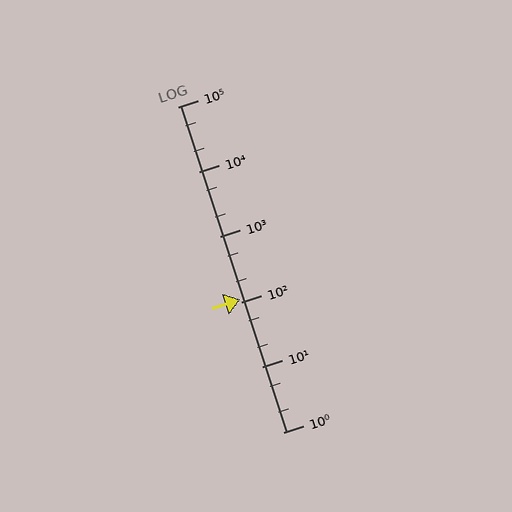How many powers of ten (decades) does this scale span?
The scale spans 5 decades, from 1 to 100000.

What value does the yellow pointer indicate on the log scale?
The pointer indicates approximately 110.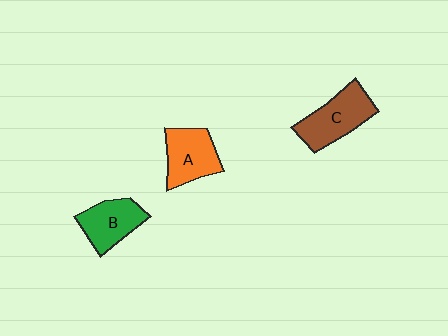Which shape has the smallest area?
Shape B (green).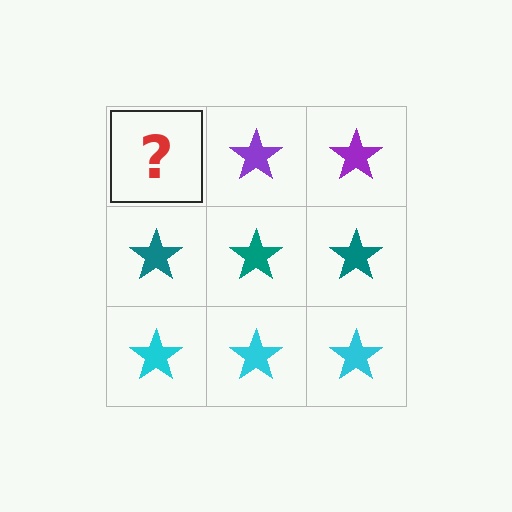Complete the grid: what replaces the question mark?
The question mark should be replaced with a purple star.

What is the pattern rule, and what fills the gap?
The rule is that each row has a consistent color. The gap should be filled with a purple star.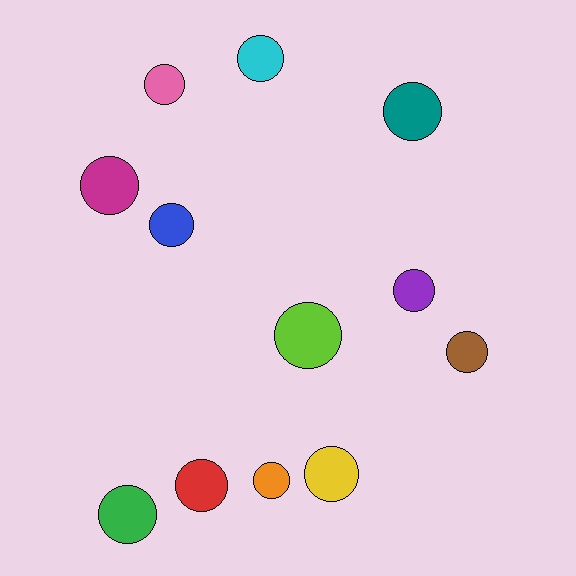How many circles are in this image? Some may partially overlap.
There are 12 circles.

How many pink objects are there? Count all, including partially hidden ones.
There is 1 pink object.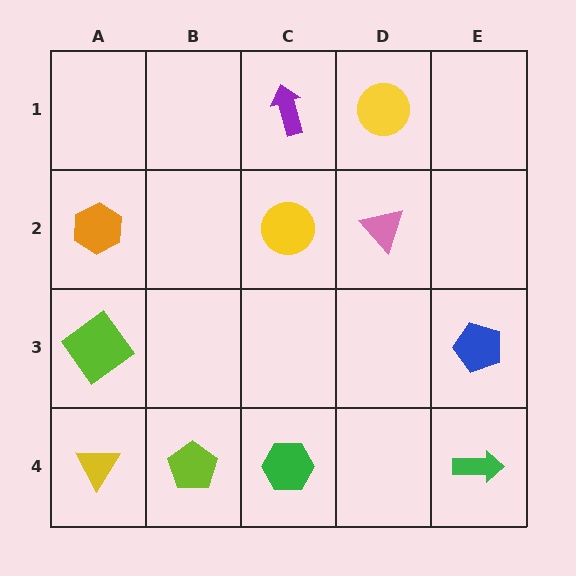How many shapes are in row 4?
4 shapes.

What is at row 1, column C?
A purple arrow.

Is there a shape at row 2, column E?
No, that cell is empty.